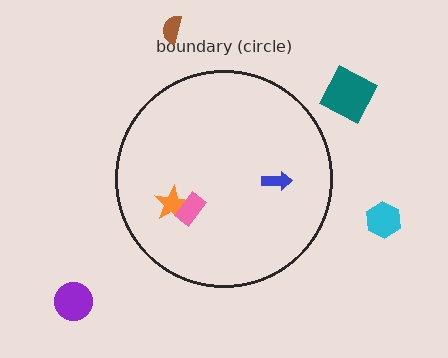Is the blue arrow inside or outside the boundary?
Inside.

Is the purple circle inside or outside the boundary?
Outside.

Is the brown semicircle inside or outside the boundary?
Outside.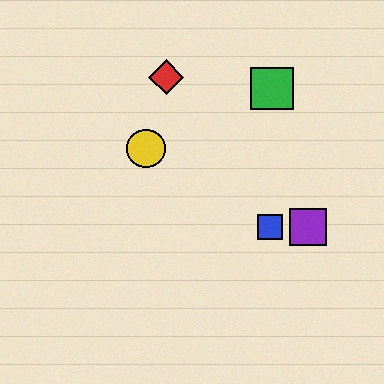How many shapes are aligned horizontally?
2 shapes (the blue square, the purple square) are aligned horizontally.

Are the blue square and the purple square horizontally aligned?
Yes, both are at y≈227.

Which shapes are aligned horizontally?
The blue square, the purple square are aligned horizontally.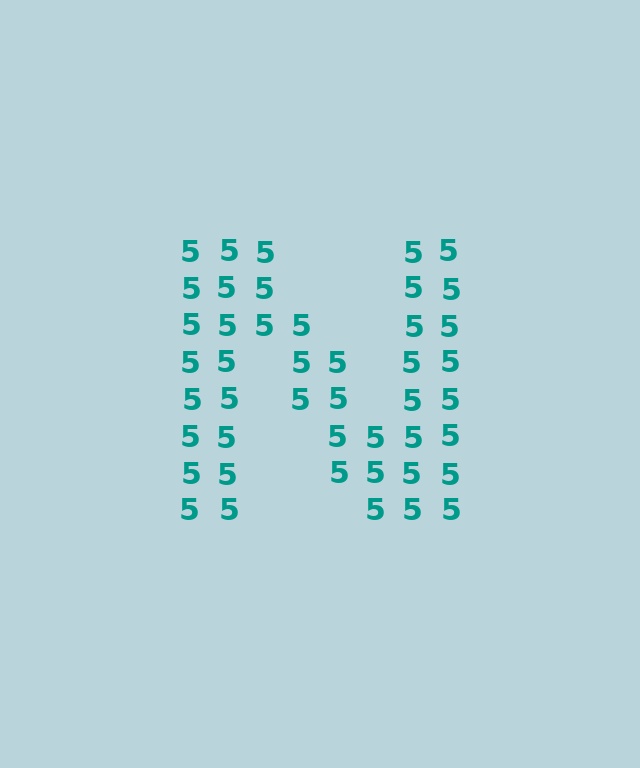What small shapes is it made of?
It is made of small digit 5's.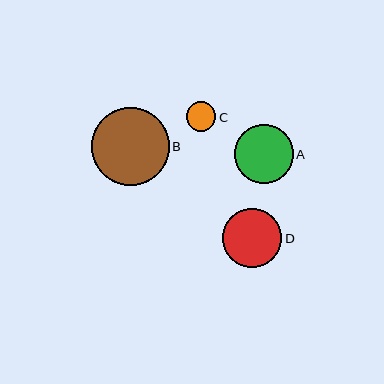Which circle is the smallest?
Circle C is the smallest with a size of approximately 29 pixels.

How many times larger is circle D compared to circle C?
Circle D is approximately 2.0 times the size of circle C.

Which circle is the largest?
Circle B is the largest with a size of approximately 78 pixels.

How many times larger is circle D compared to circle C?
Circle D is approximately 2.0 times the size of circle C.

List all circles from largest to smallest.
From largest to smallest: B, D, A, C.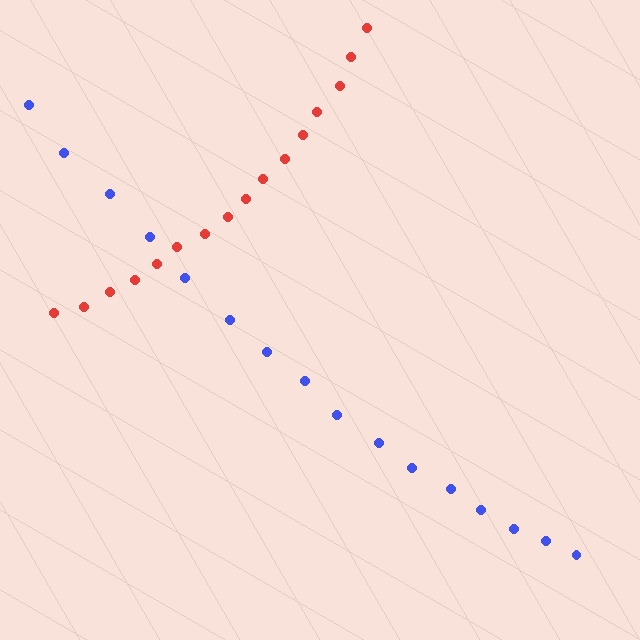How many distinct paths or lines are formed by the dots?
There are 2 distinct paths.